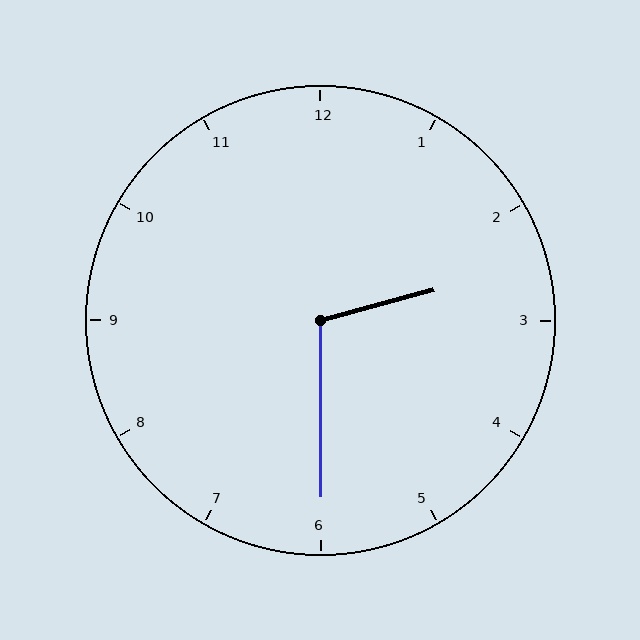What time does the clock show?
2:30.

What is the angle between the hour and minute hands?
Approximately 105 degrees.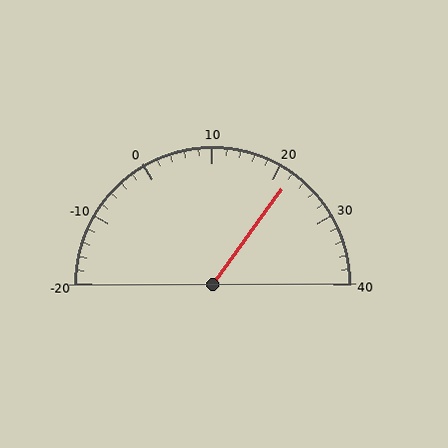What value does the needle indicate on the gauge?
The needle indicates approximately 22.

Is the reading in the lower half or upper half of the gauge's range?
The reading is in the upper half of the range (-20 to 40).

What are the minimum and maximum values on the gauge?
The gauge ranges from -20 to 40.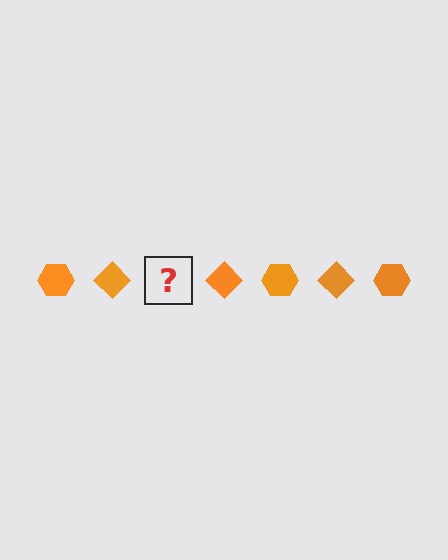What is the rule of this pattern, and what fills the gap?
The rule is that the pattern cycles through hexagon, diamond shapes in orange. The gap should be filled with an orange hexagon.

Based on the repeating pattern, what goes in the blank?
The blank should be an orange hexagon.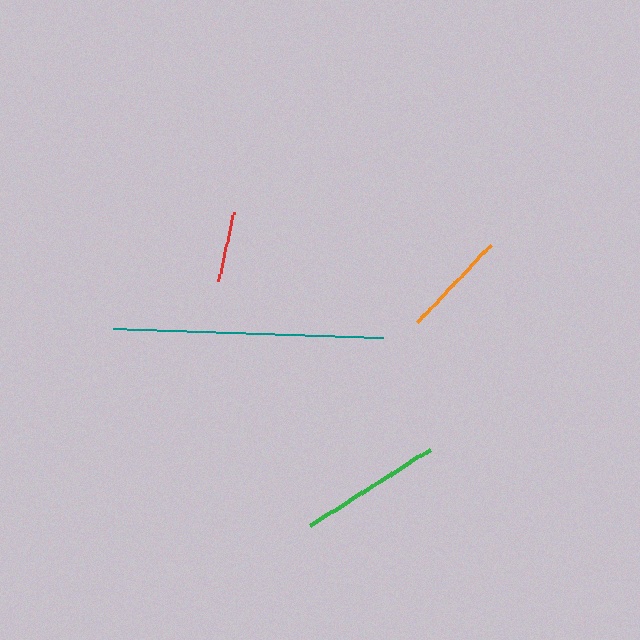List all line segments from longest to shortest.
From longest to shortest: teal, green, orange, red.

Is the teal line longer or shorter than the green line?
The teal line is longer than the green line.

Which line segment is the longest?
The teal line is the longest at approximately 271 pixels.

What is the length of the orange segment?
The orange segment is approximately 107 pixels long.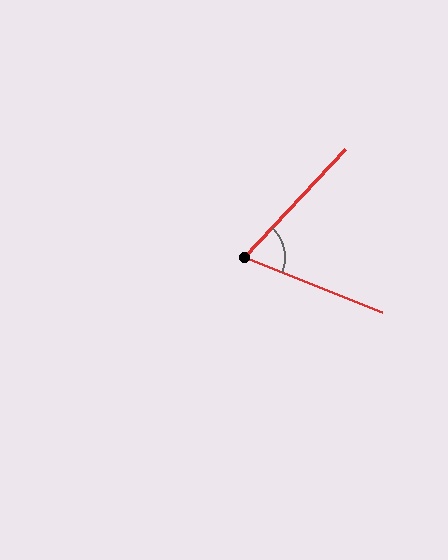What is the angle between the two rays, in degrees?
Approximately 69 degrees.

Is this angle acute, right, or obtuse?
It is acute.